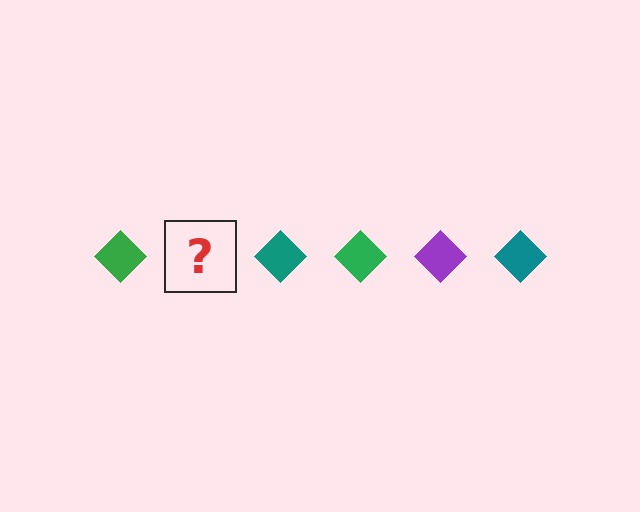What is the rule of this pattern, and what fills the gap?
The rule is that the pattern cycles through green, purple, teal diamonds. The gap should be filled with a purple diamond.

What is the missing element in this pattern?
The missing element is a purple diamond.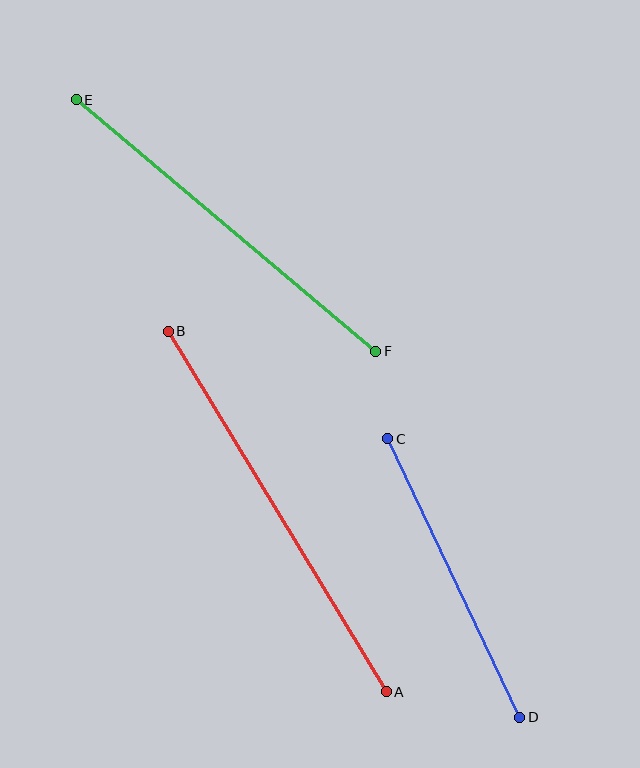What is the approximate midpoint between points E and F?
The midpoint is at approximately (226, 225) pixels.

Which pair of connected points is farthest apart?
Points A and B are farthest apart.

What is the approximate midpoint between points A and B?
The midpoint is at approximately (277, 512) pixels.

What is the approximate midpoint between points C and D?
The midpoint is at approximately (454, 578) pixels.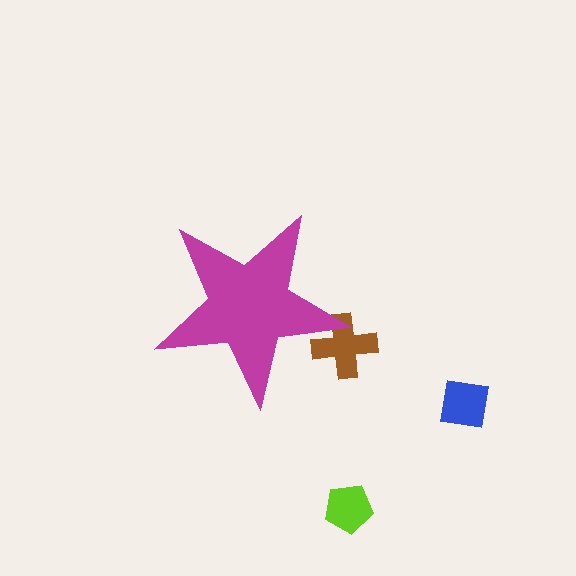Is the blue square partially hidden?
No, the blue square is fully visible.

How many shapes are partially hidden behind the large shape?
1 shape is partially hidden.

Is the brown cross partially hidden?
Yes, the brown cross is partially hidden behind the magenta star.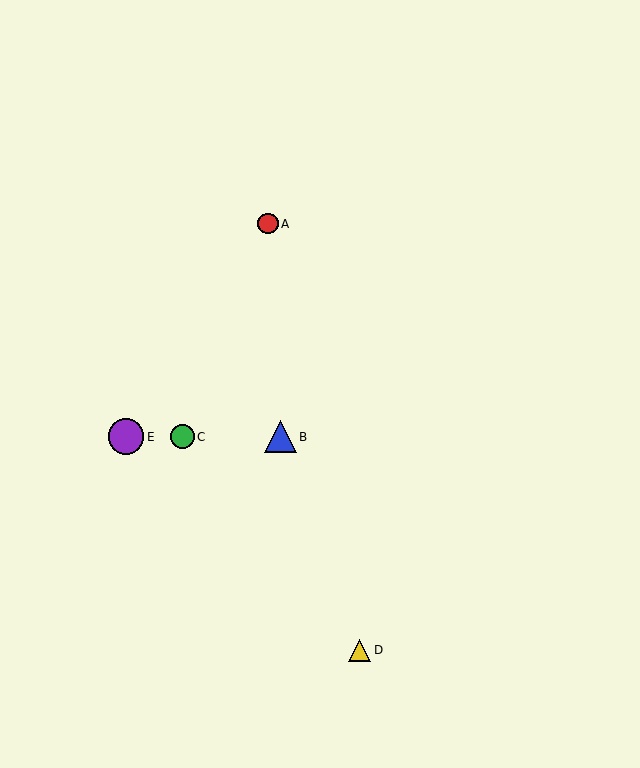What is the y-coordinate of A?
Object A is at y≈224.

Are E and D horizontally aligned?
No, E is at y≈437 and D is at y≈650.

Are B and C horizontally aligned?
Yes, both are at y≈437.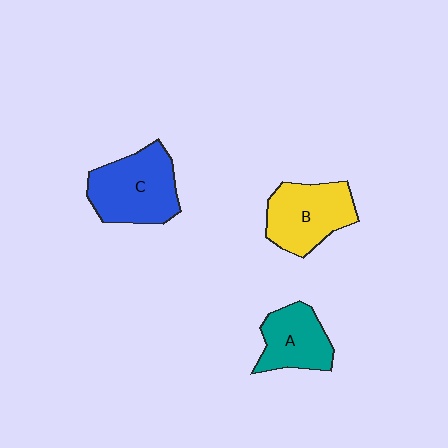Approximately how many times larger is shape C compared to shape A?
Approximately 1.4 times.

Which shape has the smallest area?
Shape A (teal).